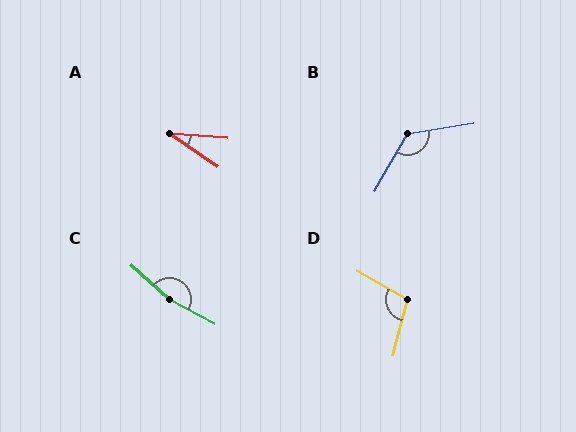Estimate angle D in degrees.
Approximately 105 degrees.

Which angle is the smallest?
A, at approximately 30 degrees.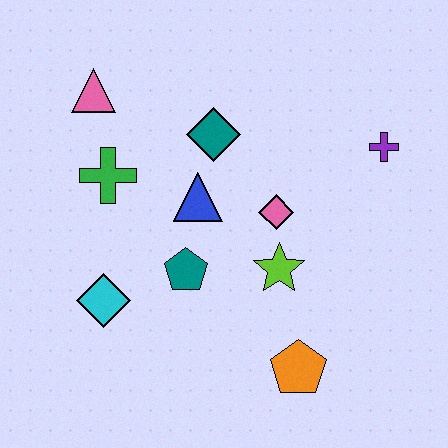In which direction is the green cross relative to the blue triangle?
The green cross is to the left of the blue triangle.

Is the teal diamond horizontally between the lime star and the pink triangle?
Yes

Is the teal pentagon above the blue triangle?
No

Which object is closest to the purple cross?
The pink diamond is closest to the purple cross.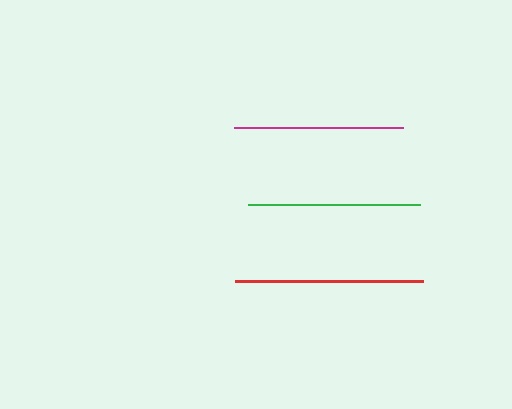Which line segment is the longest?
The red line is the longest at approximately 187 pixels.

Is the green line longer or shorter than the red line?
The red line is longer than the green line.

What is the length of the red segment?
The red segment is approximately 187 pixels long.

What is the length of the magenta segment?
The magenta segment is approximately 169 pixels long.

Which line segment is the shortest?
The magenta line is the shortest at approximately 169 pixels.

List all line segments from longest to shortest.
From longest to shortest: red, green, magenta.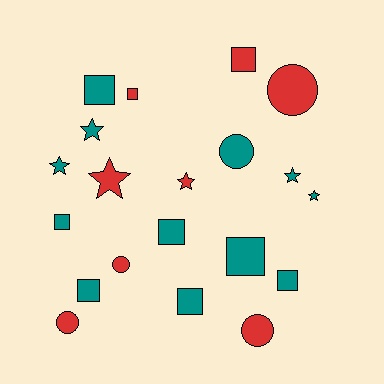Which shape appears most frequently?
Square, with 9 objects.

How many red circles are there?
There are 4 red circles.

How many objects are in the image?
There are 20 objects.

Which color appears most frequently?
Teal, with 12 objects.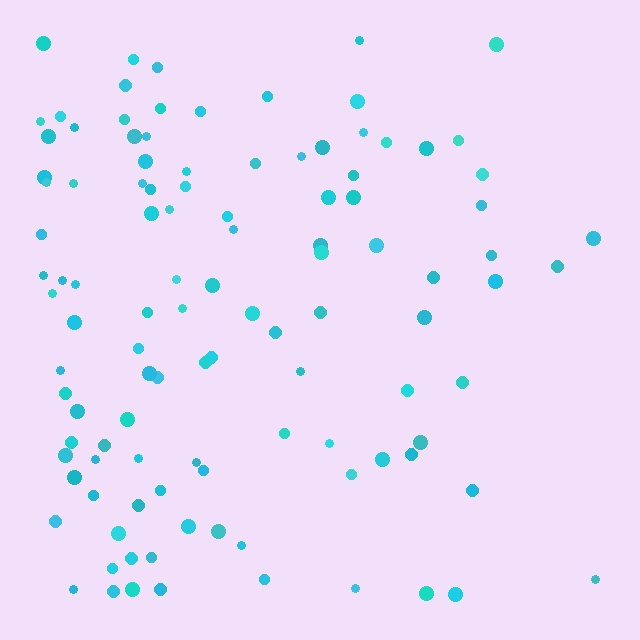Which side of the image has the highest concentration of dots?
The left.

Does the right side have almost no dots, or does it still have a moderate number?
Still a moderate number, just noticeably fewer than the left.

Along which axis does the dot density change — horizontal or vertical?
Horizontal.